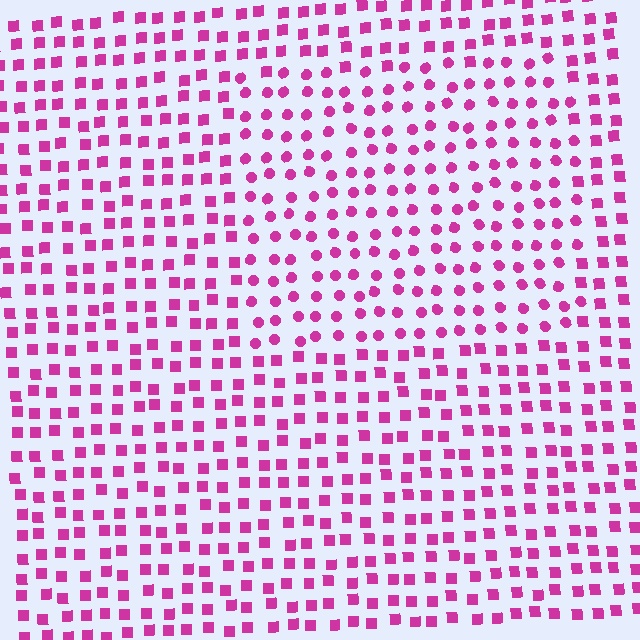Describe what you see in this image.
The image is filled with small magenta elements arranged in a uniform grid. A rectangle-shaped region contains circles, while the surrounding area contains squares. The boundary is defined purely by the change in element shape.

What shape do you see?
I see a rectangle.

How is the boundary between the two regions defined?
The boundary is defined by a change in element shape: circles inside vs. squares outside. All elements share the same color and spacing.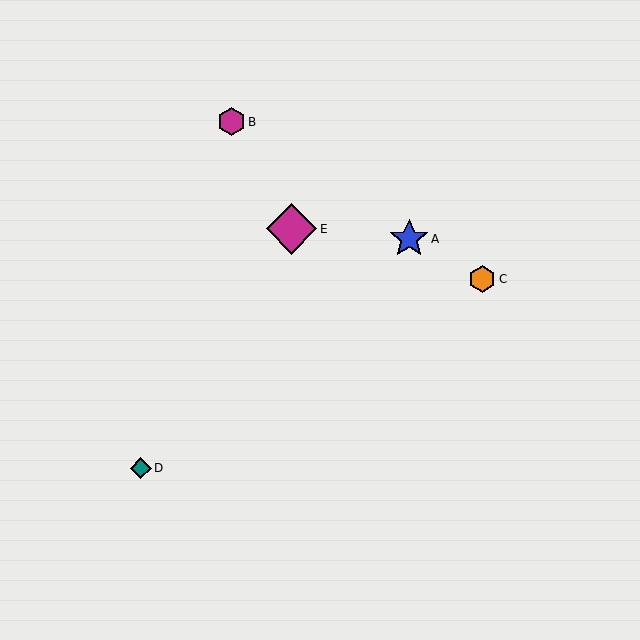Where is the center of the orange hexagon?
The center of the orange hexagon is at (482, 279).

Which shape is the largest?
The magenta diamond (labeled E) is the largest.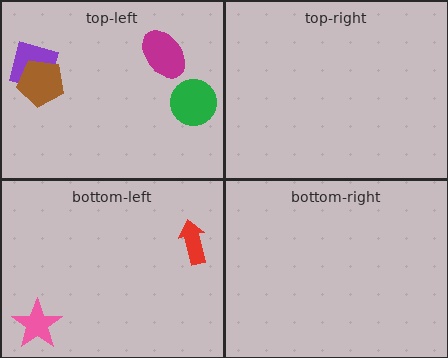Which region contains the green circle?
The top-left region.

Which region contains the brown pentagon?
The top-left region.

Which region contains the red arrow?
The bottom-left region.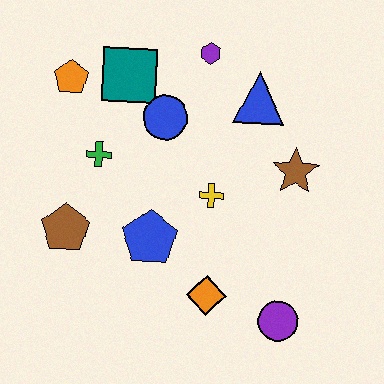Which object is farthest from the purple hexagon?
The purple circle is farthest from the purple hexagon.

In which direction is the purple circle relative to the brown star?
The purple circle is below the brown star.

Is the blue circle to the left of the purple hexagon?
Yes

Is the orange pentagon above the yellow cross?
Yes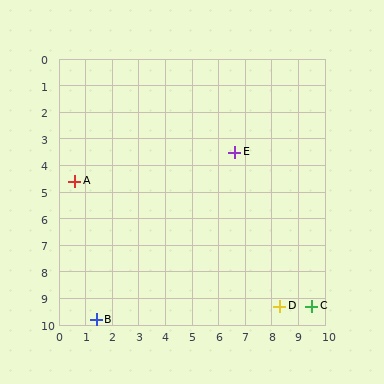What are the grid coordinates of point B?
Point B is at approximately (1.4, 9.8).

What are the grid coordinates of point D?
Point D is at approximately (8.3, 9.3).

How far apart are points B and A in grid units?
Points B and A are about 5.3 grid units apart.